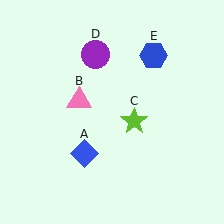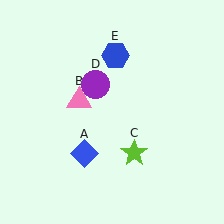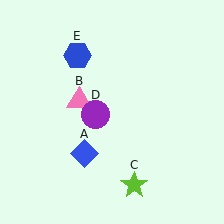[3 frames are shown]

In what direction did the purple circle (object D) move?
The purple circle (object D) moved down.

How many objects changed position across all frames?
3 objects changed position: lime star (object C), purple circle (object D), blue hexagon (object E).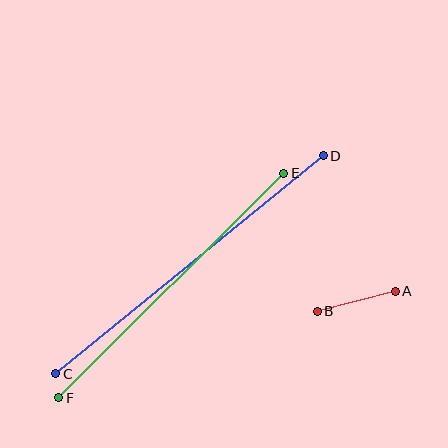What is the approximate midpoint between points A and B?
The midpoint is at approximately (356, 301) pixels.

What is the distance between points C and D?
The distance is approximately 345 pixels.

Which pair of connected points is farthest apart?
Points C and D are farthest apart.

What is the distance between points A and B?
The distance is approximately 81 pixels.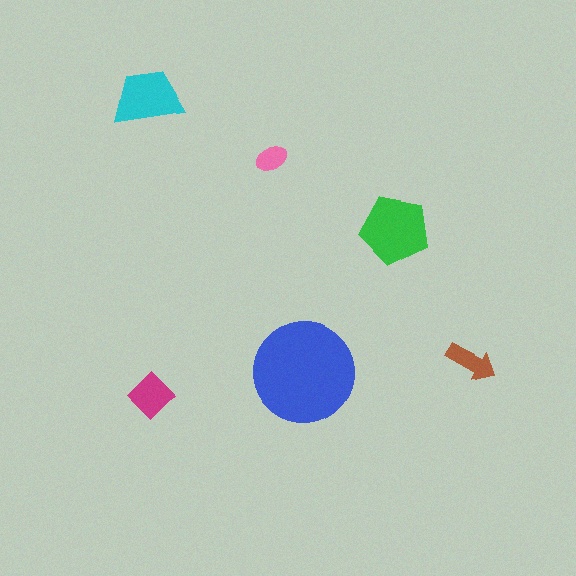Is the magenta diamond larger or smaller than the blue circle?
Smaller.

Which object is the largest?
The blue circle.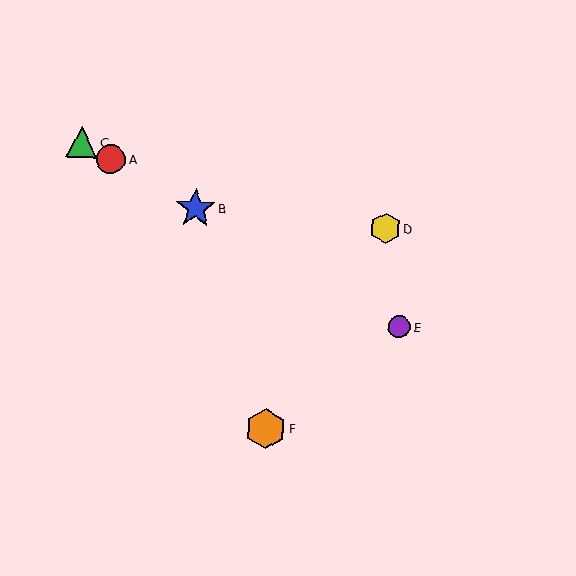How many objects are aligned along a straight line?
4 objects (A, B, C, E) are aligned along a straight line.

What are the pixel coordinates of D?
Object D is at (385, 228).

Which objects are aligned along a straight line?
Objects A, B, C, E are aligned along a straight line.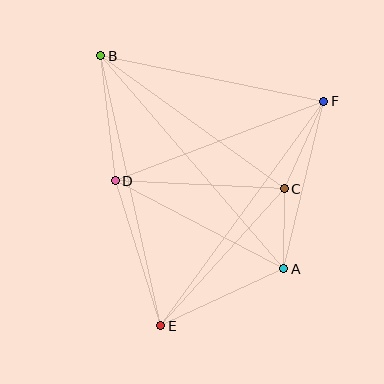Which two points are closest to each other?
Points A and C are closest to each other.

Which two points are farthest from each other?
Points A and B are farthest from each other.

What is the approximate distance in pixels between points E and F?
The distance between E and F is approximately 278 pixels.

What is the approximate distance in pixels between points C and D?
The distance between C and D is approximately 169 pixels.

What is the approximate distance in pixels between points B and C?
The distance between B and C is approximately 226 pixels.